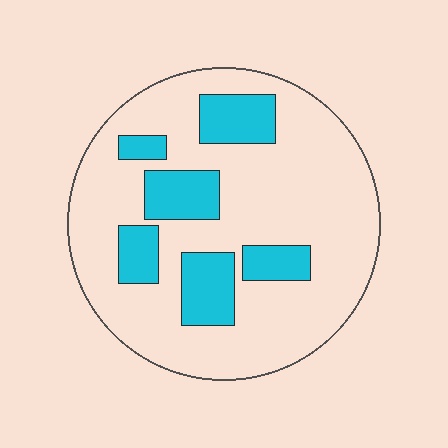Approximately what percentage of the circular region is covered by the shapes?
Approximately 25%.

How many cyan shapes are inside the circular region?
6.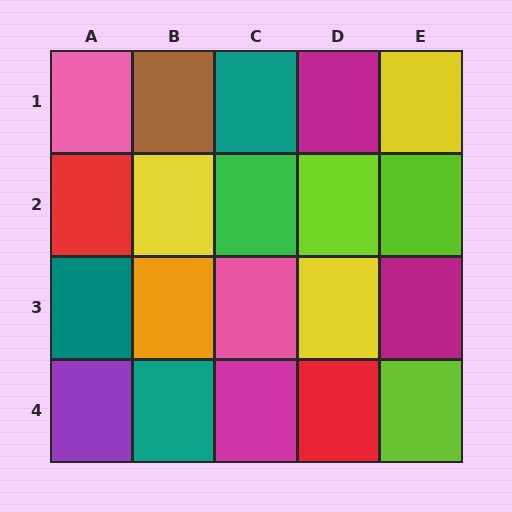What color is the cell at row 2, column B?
Yellow.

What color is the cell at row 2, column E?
Lime.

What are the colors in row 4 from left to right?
Purple, teal, magenta, red, lime.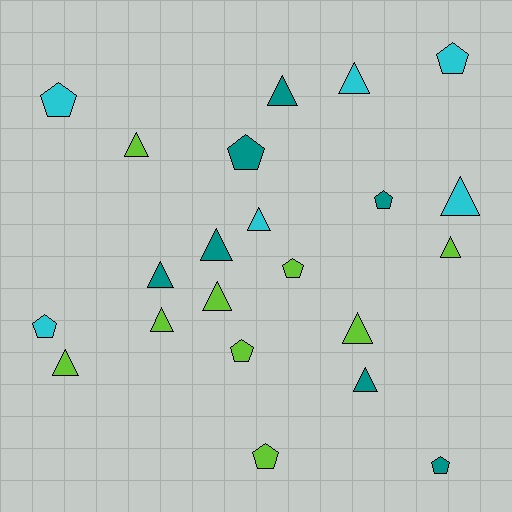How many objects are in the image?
There are 22 objects.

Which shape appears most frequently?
Triangle, with 13 objects.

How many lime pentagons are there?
There are 3 lime pentagons.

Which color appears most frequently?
Lime, with 9 objects.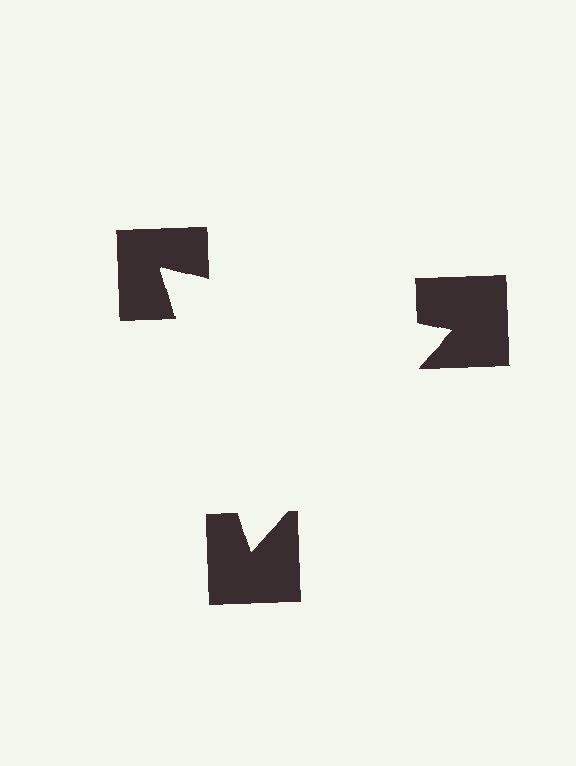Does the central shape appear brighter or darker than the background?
It typically appears slightly brighter than the background, even though no actual brightness change is drawn.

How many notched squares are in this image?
There are 3 — one at each vertex of the illusory triangle.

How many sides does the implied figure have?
3 sides.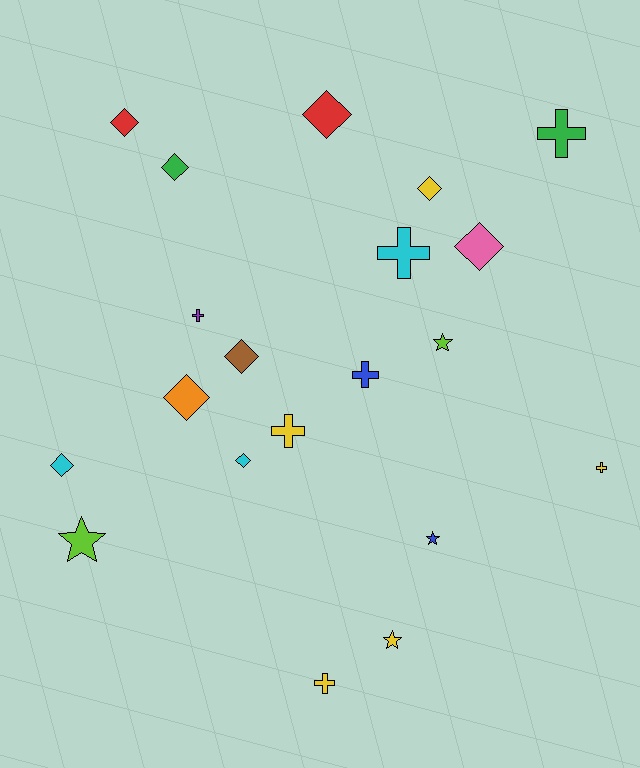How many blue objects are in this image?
There are 2 blue objects.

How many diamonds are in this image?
There are 9 diamonds.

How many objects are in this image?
There are 20 objects.